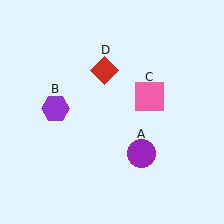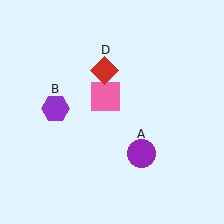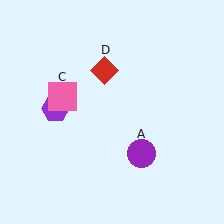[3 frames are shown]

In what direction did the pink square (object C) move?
The pink square (object C) moved left.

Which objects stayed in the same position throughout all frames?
Purple circle (object A) and purple hexagon (object B) and red diamond (object D) remained stationary.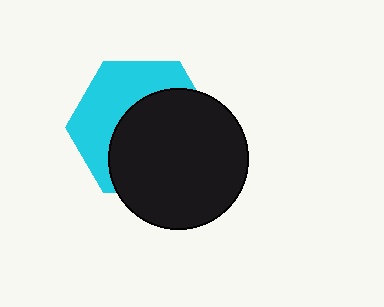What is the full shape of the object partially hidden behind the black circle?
The partially hidden object is a cyan hexagon.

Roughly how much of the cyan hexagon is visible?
A small part of it is visible (roughly 42%).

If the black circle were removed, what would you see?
You would see the complete cyan hexagon.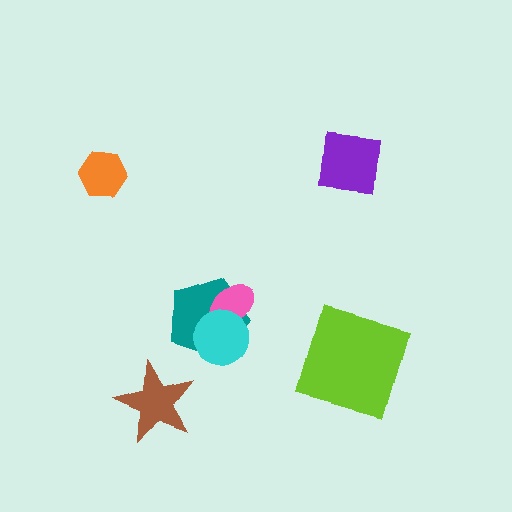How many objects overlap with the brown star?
0 objects overlap with the brown star.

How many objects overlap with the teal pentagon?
2 objects overlap with the teal pentagon.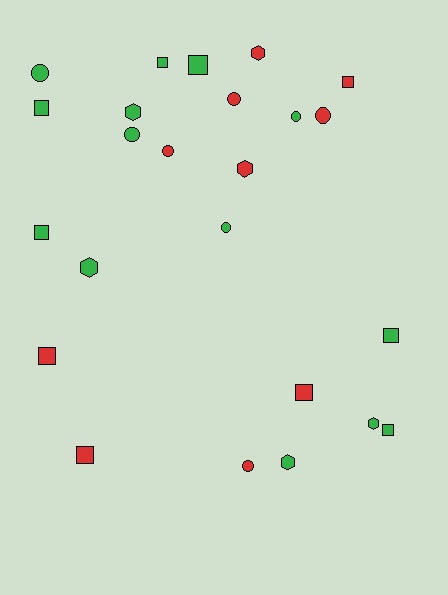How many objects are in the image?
There are 24 objects.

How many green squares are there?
There are 6 green squares.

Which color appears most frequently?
Green, with 14 objects.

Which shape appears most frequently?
Square, with 10 objects.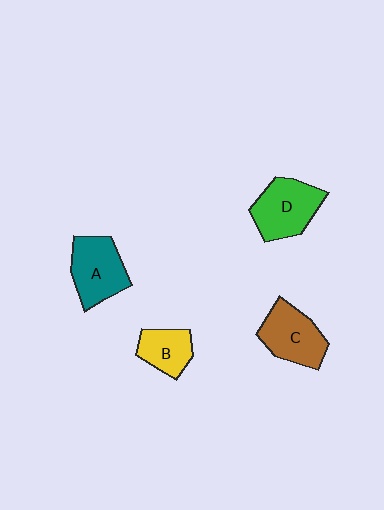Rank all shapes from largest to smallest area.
From largest to smallest: D (green), A (teal), C (brown), B (yellow).